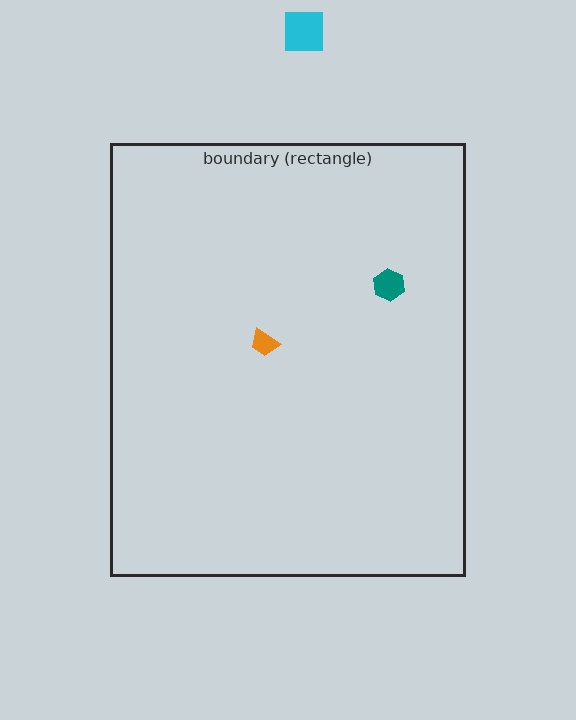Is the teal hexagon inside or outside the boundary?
Inside.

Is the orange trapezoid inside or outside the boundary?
Inside.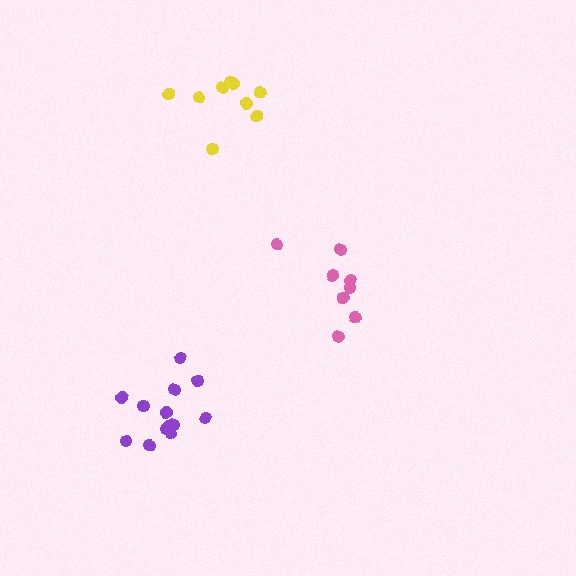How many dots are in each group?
Group 1: 8 dots, Group 2: 9 dots, Group 3: 13 dots (30 total).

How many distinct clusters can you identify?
There are 3 distinct clusters.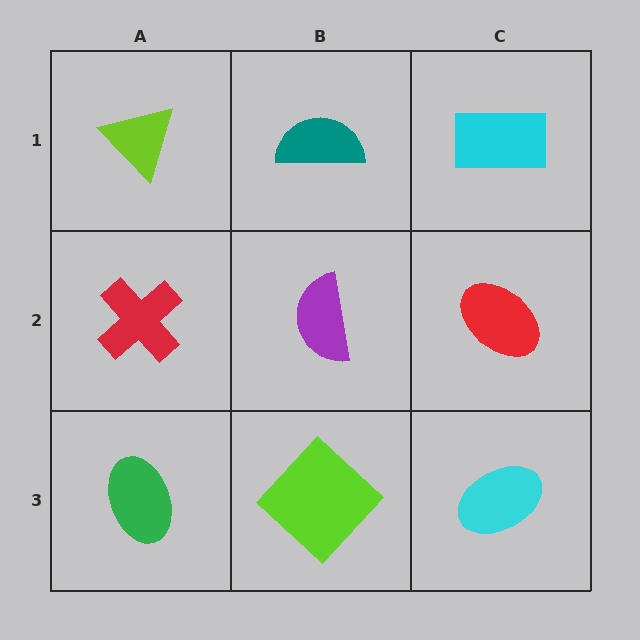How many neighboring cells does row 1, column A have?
2.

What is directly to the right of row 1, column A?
A teal semicircle.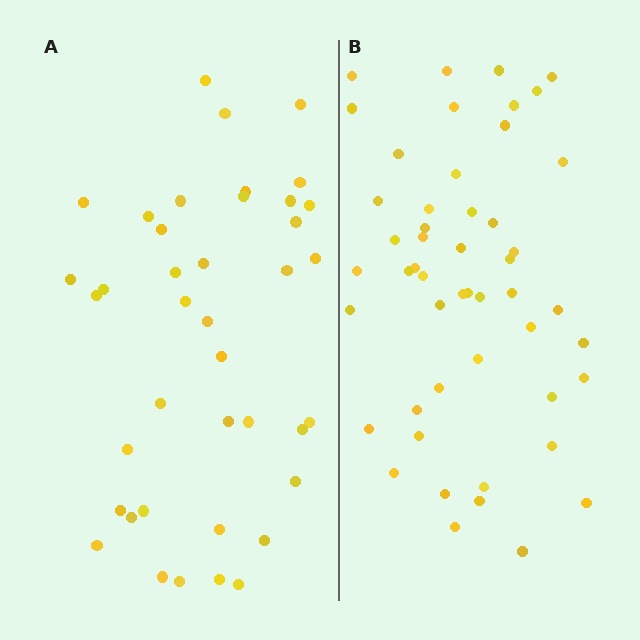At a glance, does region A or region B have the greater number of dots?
Region B (the right region) has more dots.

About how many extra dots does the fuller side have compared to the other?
Region B has roughly 10 or so more dots than region A.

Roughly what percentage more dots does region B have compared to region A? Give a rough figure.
About 25% more.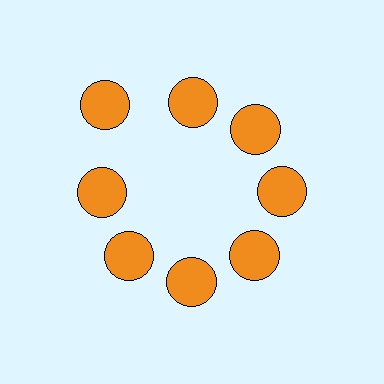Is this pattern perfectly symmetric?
No. The 8 orange circles are arranged in a ring, but one element near the 10 o'clock position is pushed outward from the center, breaking the 8-fold rotational symmetry.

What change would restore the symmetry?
The symmetry would be restored by moving it inward, back onto the ring so that all 8 circles sit at equal angles and equal distance from the center.